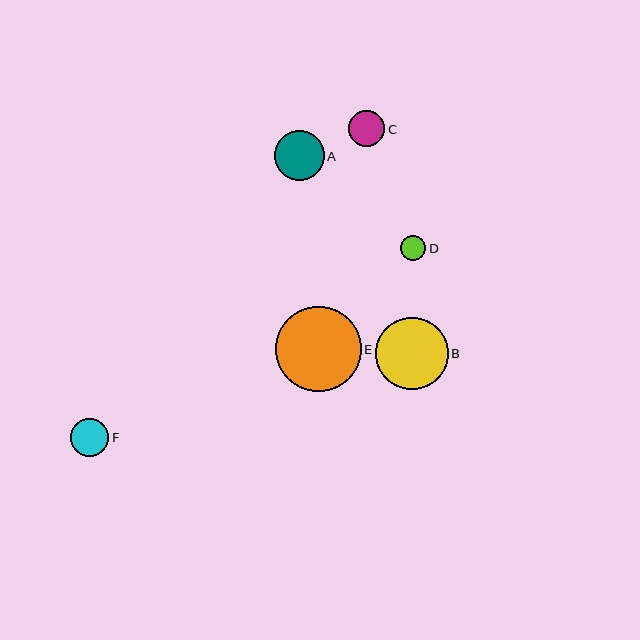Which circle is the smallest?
Circle D is the smallest with a size of approximately 26 pixels.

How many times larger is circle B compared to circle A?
Circle B is approximately 1.4 times the size of circle A.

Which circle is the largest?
Circle E is the largest with a size of approximately 86 pixels.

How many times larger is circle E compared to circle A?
Circle E is approximately 1.7 times the size of circle A.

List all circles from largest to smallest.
From largest to smallest: E, B, A, F, C, D.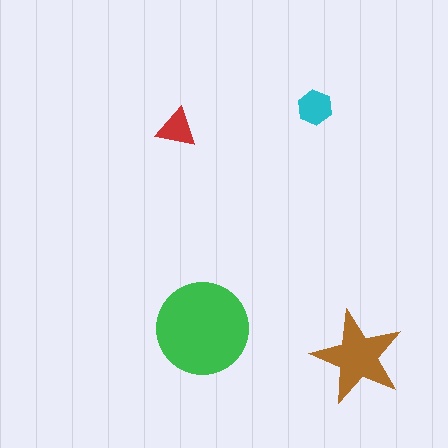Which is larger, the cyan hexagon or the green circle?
The green circle.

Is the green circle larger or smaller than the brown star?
Larger.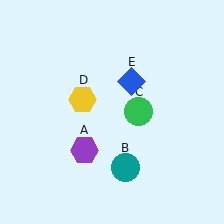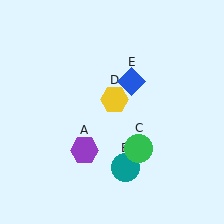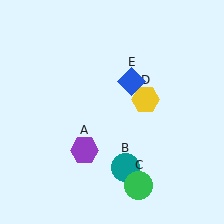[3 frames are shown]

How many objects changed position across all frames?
2 objects changed position: green circle (object C), yellow hexagon (object D).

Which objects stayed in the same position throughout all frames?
Purple hexagon (object A) and teal circle (object B) and blue diamond (object E) remained stationary.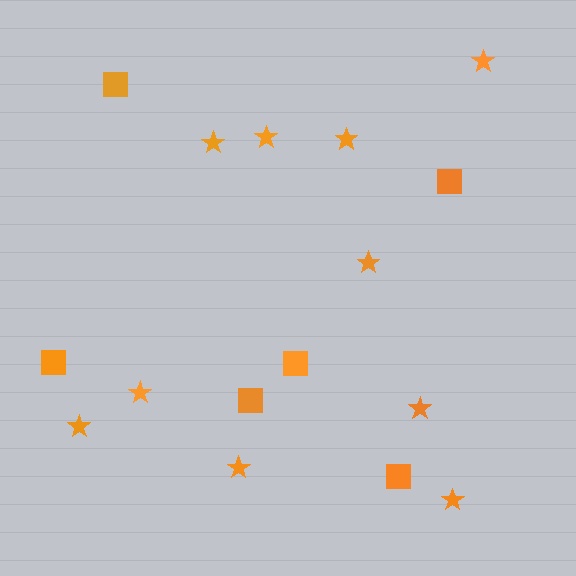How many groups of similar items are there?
There are 2 groups: one group of stars (10) and one group of squares (6).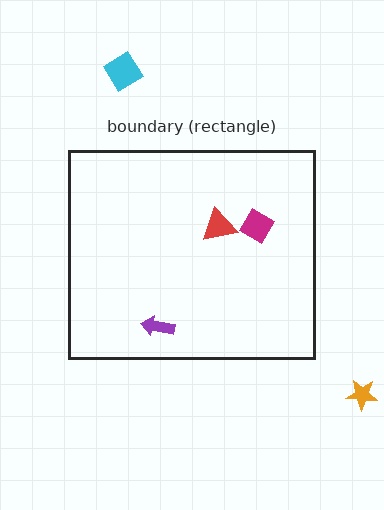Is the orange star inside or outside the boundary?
Outside.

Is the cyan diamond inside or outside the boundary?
Outside.